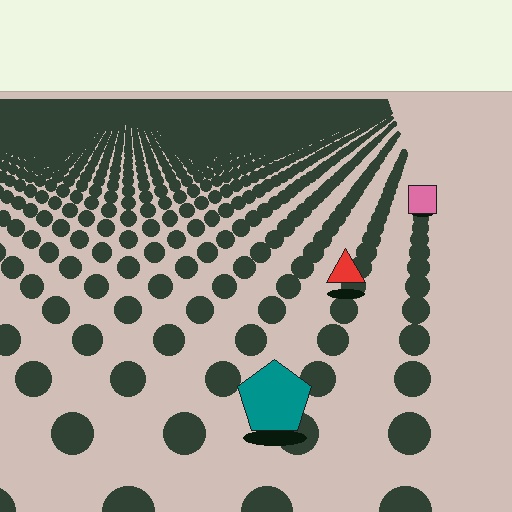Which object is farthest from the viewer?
The pink square is farthest from the viewer. It appears smaller and the ground texture around it is denser.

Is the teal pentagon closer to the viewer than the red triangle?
Yes. The teal pentagon is closer — you can tell from the texture gradient: the ground texture is coarser near it.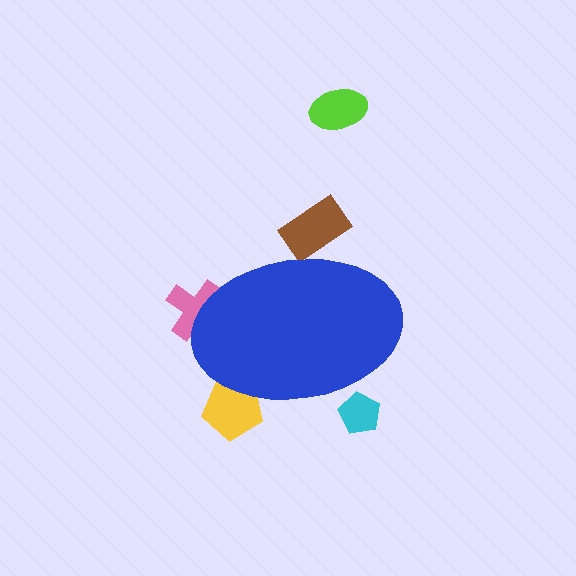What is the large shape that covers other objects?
A blue ellipse.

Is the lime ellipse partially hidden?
No, the lime ellipse is fully visible.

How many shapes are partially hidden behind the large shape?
4 shapes are partially hidden.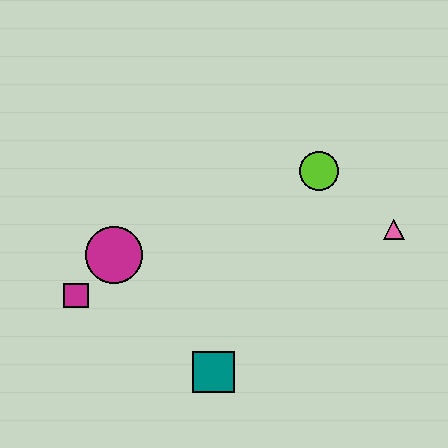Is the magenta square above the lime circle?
No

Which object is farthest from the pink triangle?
The magenta square is farthest from the pink triangle.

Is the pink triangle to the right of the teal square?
Yes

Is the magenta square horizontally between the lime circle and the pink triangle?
No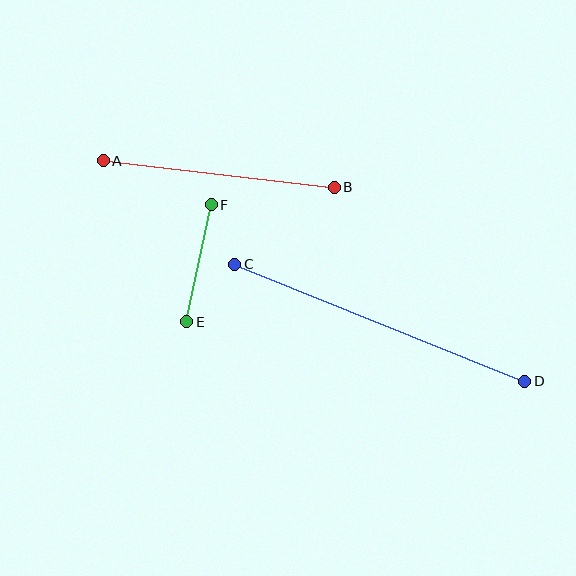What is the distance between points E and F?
The distance is approximately 119 pixels.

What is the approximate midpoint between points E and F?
The midpoint is at approximately (199, 263) pixels.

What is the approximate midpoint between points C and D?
The midpoint is at approximately (380, 323) pixels.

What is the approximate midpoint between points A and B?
The midpoint is at approximately (219, 174) pixels.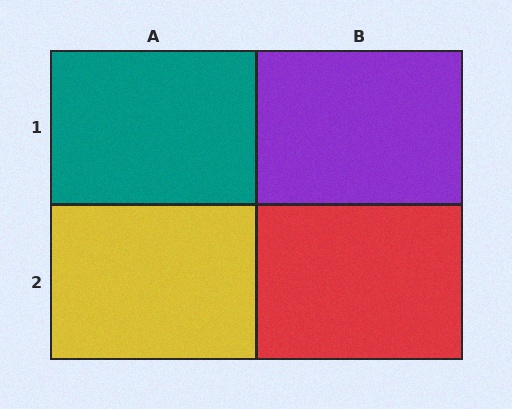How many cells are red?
1 cell is red.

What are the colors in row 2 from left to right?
Yellow, red.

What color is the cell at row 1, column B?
Purple.